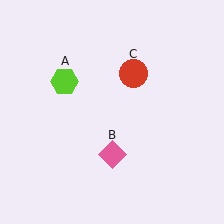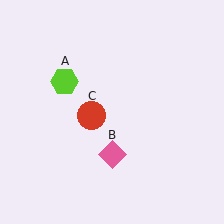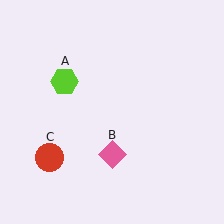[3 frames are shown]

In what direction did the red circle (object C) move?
The red circle (object C) moved down and to the left.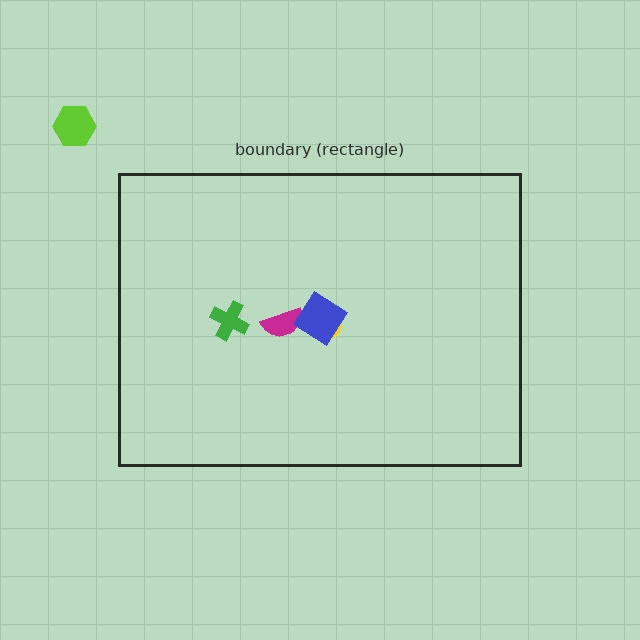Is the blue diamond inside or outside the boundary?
Inside.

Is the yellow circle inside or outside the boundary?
Inside.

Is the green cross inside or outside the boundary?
Inside.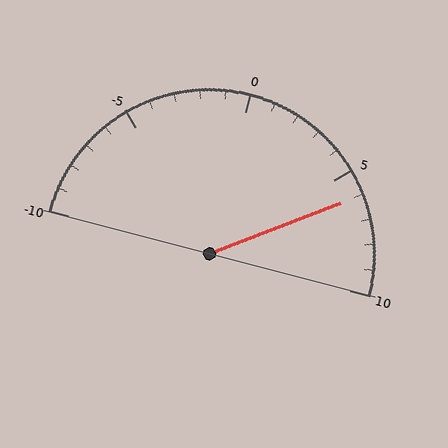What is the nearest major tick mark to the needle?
The nearest major tick mark is 5.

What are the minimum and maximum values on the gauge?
The gauge ranges from -10 to 10.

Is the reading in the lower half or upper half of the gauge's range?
The reading is in the upper half of the range (-10 to 10).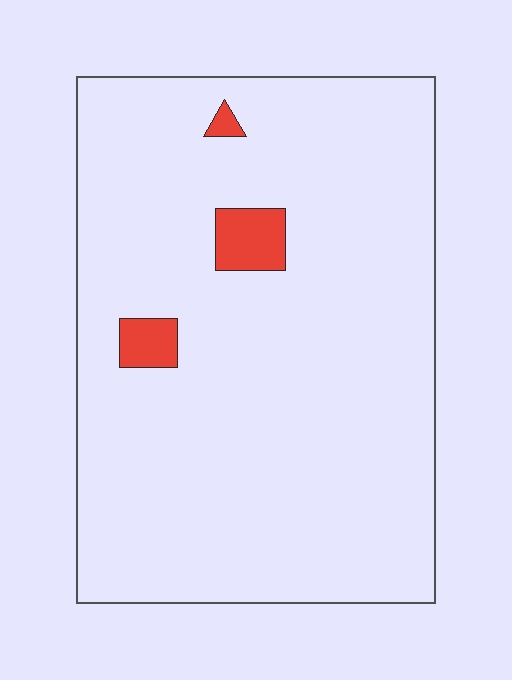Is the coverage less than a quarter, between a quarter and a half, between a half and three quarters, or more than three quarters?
Less than a quarter.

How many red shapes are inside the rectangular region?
3.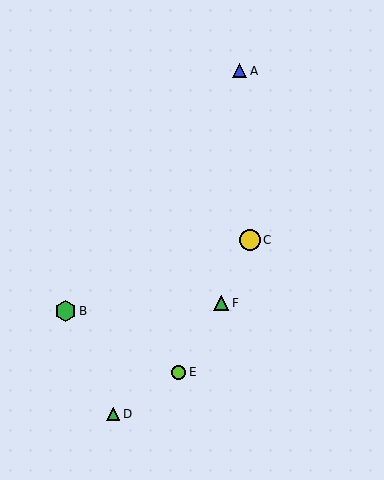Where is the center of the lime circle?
The center of the lime circle is at (179, 372).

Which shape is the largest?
The green hexagon (labeled B) is the largest.